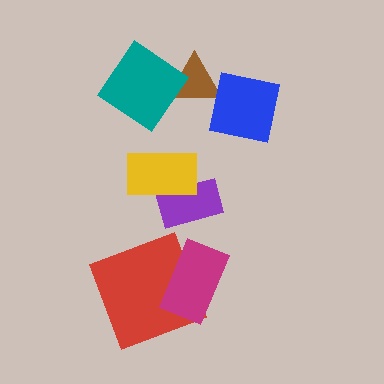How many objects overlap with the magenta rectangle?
1 object overlaps with the magenta rectangle.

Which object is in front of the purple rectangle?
The yellow rectangle is in front of the purple rectangle.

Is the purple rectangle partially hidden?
Yes, it is partially covered by another shape.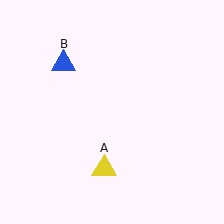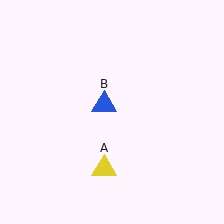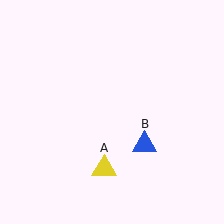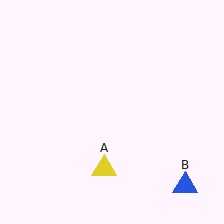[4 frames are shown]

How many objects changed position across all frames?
1 object changed position: blue triangle (object B).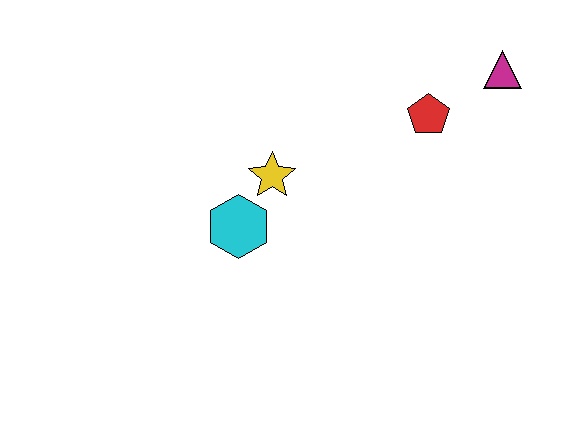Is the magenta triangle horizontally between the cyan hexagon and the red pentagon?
No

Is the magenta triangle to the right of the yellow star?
Yes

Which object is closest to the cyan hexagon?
The yellow star is closest to the cyan hexagon.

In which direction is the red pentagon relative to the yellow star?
The red pentagon is to the right of the yellow star.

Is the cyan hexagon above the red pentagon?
No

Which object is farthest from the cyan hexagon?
The magenta triangle is farthest from the cyan hexagon.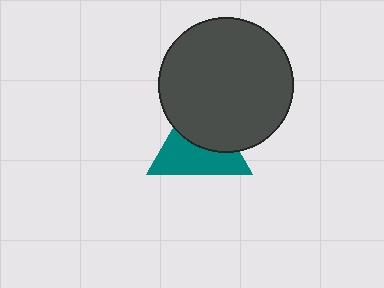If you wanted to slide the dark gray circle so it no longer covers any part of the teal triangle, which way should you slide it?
Slide it up — that is the most direct way to separate the two shapes.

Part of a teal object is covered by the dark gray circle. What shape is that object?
It is a triangle.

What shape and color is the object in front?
The object in front is a dark gray circle.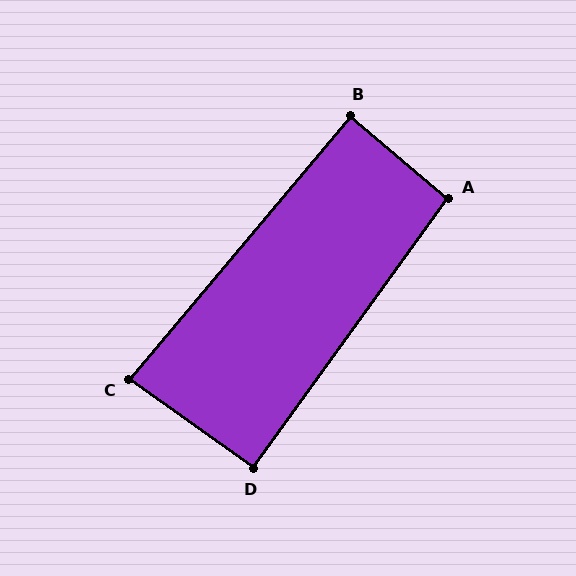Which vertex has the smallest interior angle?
C, at approximately 85 degrees.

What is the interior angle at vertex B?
Approximately 90 degrees (approximately right).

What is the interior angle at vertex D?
Approximately 90 degrees (approximately right).